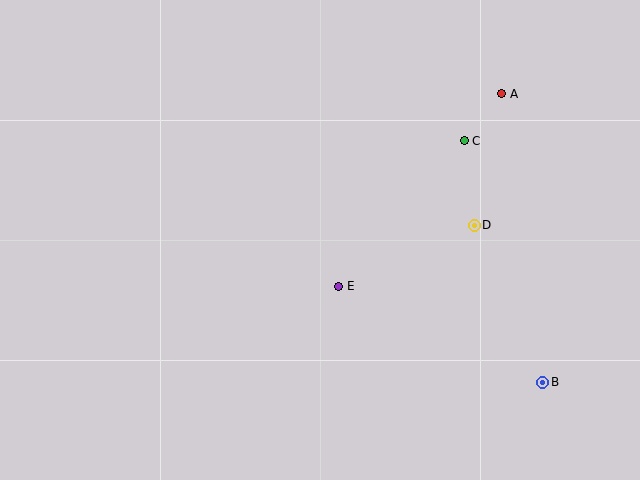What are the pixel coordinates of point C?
Point C is at (464, 141).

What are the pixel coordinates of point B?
Point B is at (543, 382).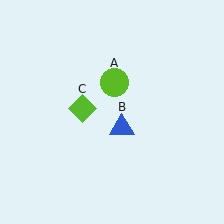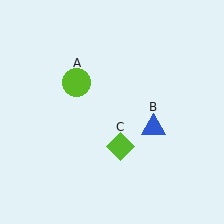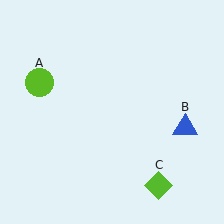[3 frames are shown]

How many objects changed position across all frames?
3 objects changed position: lime circle (object A), blue triangle (object B), lime diamond (object C).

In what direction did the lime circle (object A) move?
The lime circle (object A) moved left.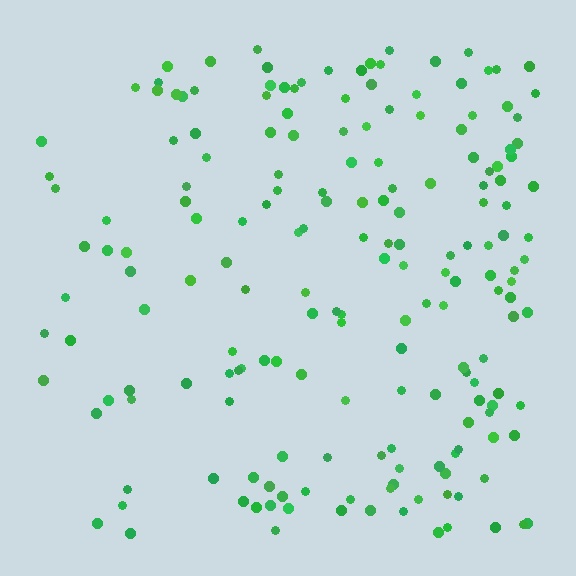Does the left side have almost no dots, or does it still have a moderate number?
Still a moderate number, just noticeably fewer than the right.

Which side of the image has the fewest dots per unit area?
The left.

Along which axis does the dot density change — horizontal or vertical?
Horizontal.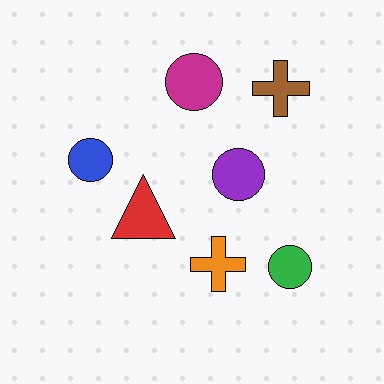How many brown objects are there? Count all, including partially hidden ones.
There is 1 brown object.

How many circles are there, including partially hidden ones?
There are 4 circles.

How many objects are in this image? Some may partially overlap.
There are 7 objects.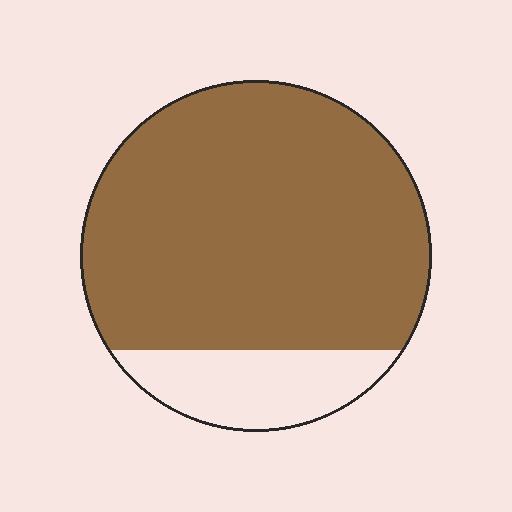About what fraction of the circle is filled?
About five sixths (5/6).